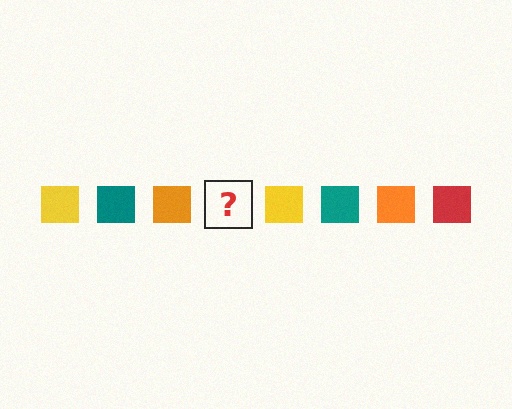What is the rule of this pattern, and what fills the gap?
The rule is that the pattern cycles through yellow, teal, orange, red squares. The gap should be filled with a red square.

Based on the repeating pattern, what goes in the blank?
The blank should be a red square.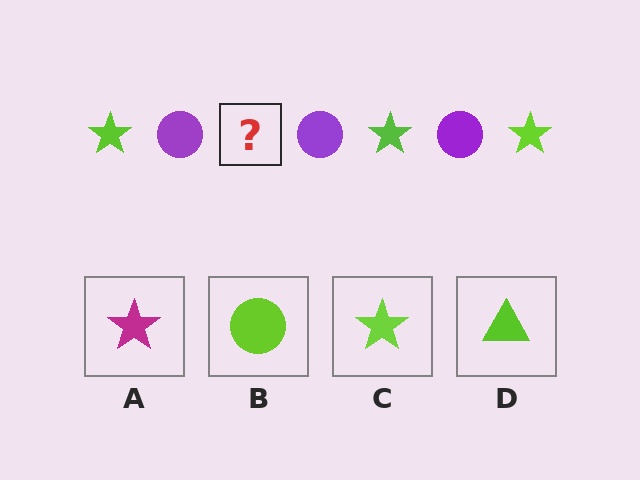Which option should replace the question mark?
Option C.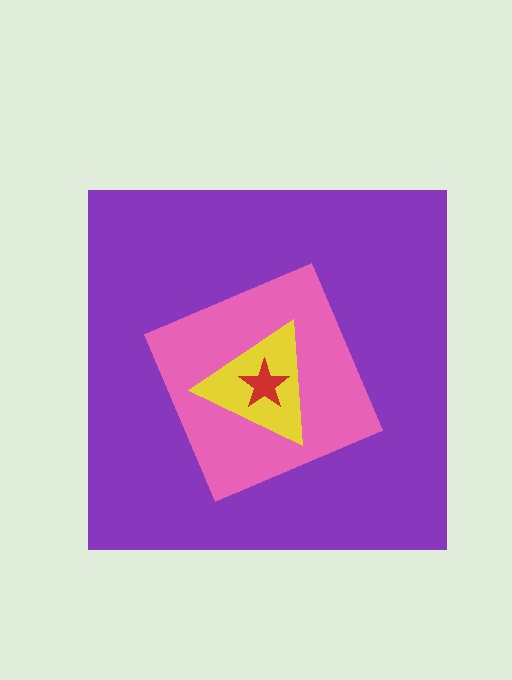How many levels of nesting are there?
4.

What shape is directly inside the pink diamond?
The yellow triangle.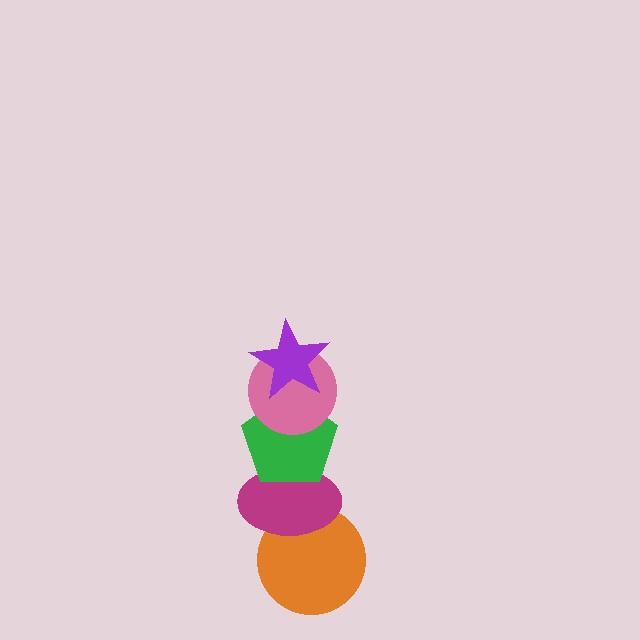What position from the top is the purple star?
The purple star is 1st from the top.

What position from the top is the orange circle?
The orange circle is 5th from the top.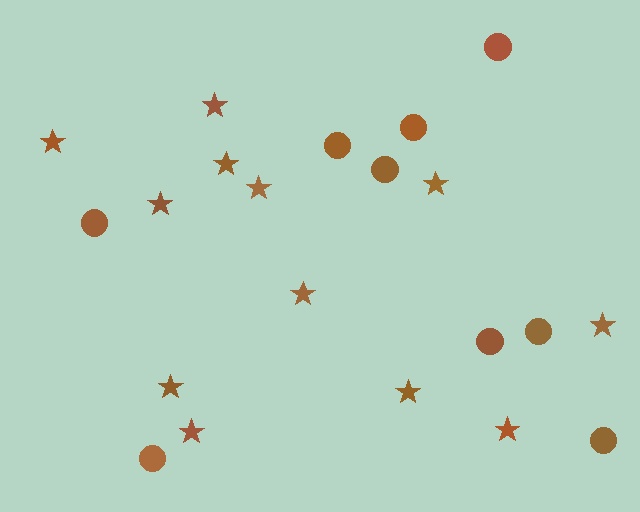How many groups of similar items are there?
There are 2 groups: one group of stars (12) and one group of circles (9).